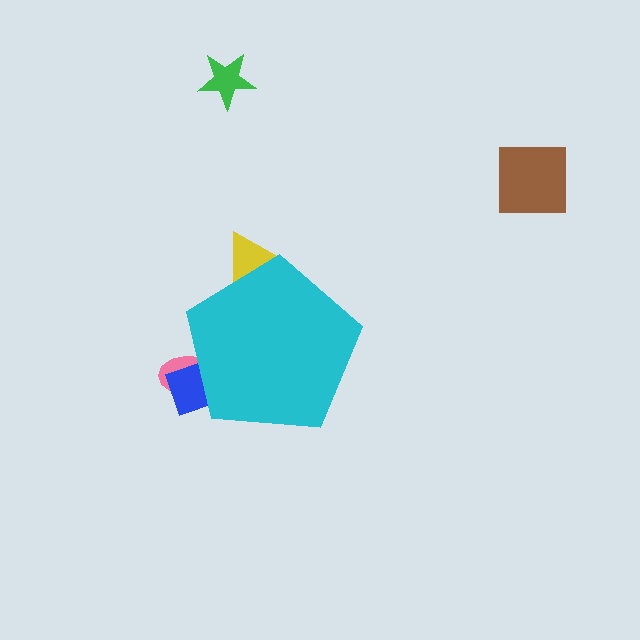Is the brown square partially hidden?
No, the brown square is fully visible.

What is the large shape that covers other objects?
A cyan pentagon.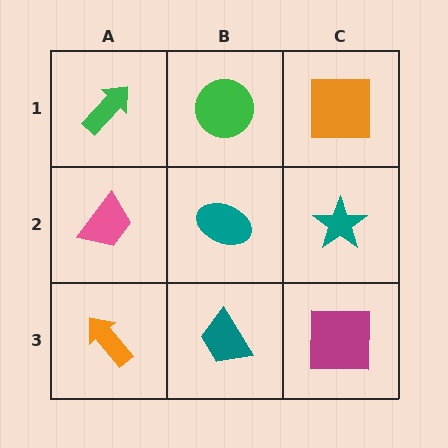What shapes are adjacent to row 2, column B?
A green circle (row 1, column B), a teal trapezoid (row 3, column B), a pink trapezoid (row 2, column A), a teal star (row 2, column C).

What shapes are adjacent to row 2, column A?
A green arrow (row 1, column A), an orange arrow (row 3, column A), a teal ellipse (row 2, column B).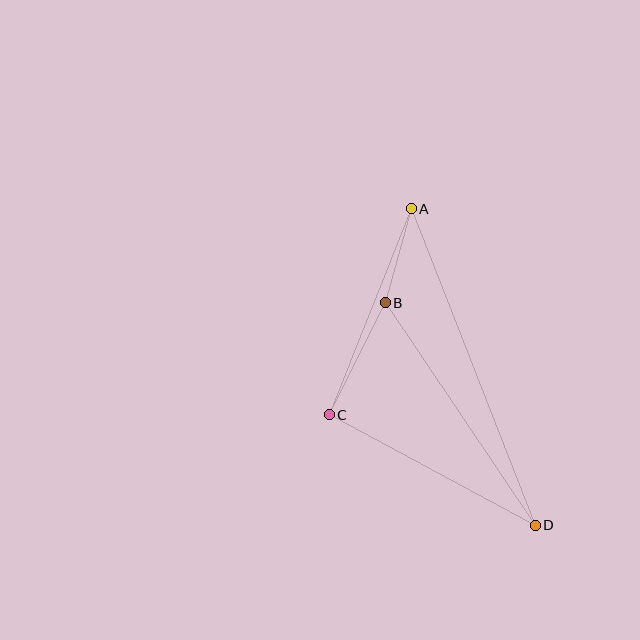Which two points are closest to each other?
Points A and B are closest to each other.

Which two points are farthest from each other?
Points A and D are farthest from each other.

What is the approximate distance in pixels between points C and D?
The distance between C and D is approximately 234 pixels.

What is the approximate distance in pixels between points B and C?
The distance between B and C is approximately 125 pixels.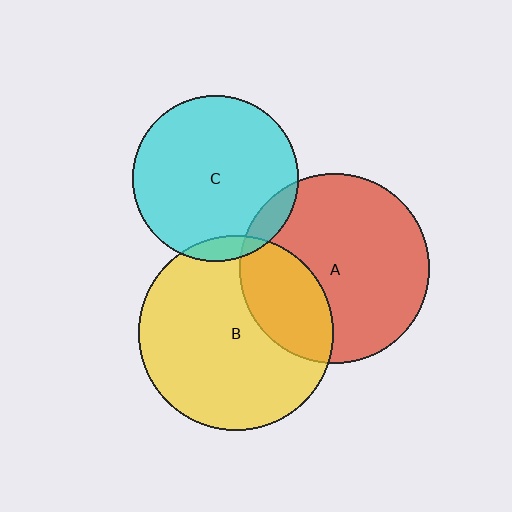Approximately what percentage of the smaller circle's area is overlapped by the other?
Approximately 30%.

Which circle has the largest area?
Circle B (yellow).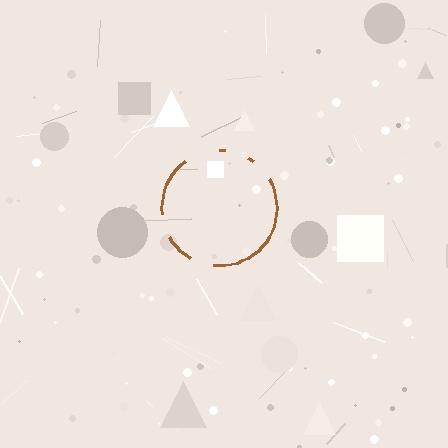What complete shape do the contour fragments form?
The contour fragments form a circle.